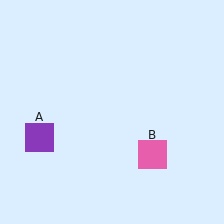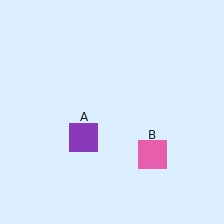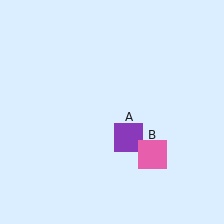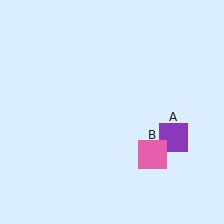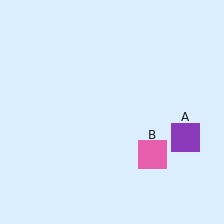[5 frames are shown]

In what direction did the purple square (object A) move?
The purple square (object A) moved right.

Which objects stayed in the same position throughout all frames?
Pink square (object B) remained stationary.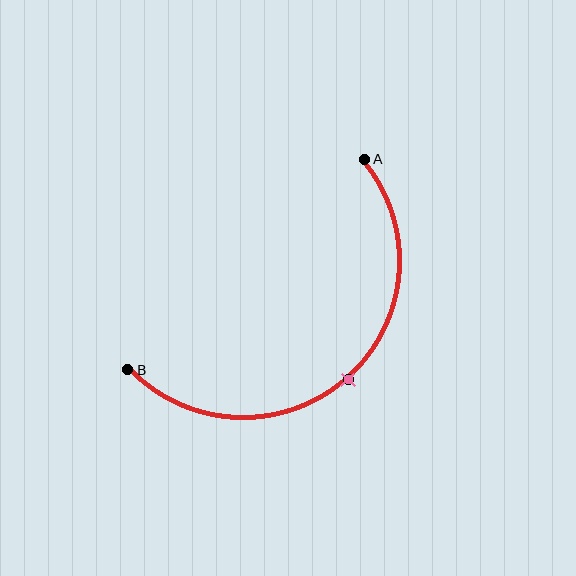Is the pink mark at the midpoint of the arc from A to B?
Yes. The pink mark lies on the arc at equal arc-length from both A and B — it is the arc midpoint.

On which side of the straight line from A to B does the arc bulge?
The arc bulges below and to the right of the straight line connecting A and B.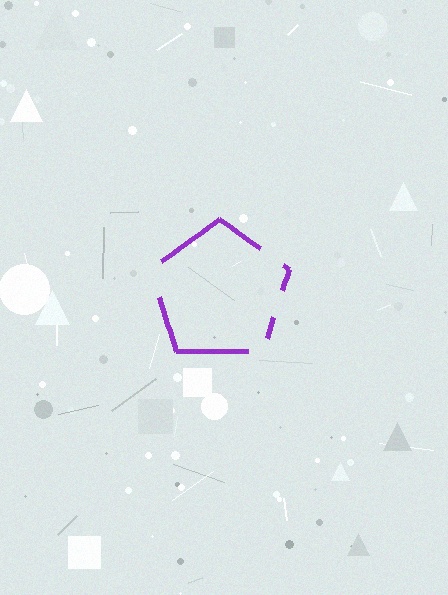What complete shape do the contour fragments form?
The contour fragments form a pentagon.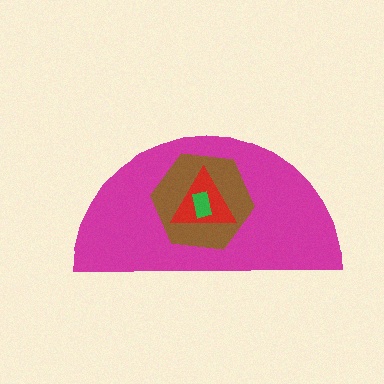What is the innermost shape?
The green rectangle.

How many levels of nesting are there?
4.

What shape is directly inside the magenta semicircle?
The brown hexagon.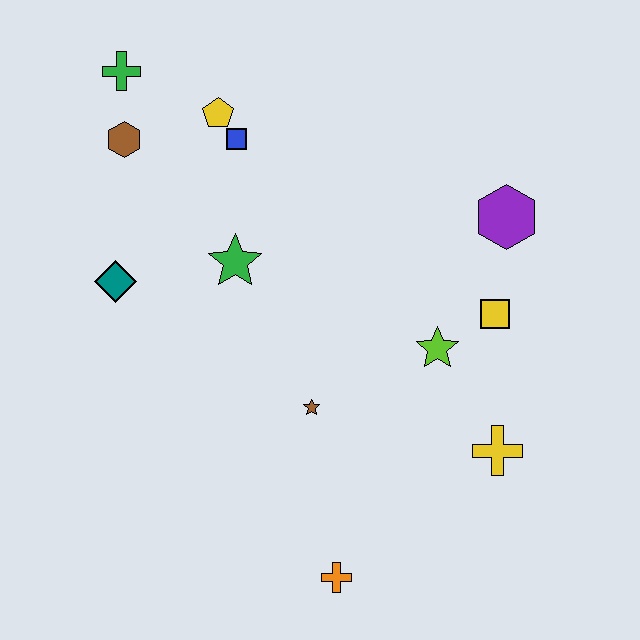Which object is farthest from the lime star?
The green cross is farthest from the lime star.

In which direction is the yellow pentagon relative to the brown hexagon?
The yellow pentagon is to the right of the brown hexagon.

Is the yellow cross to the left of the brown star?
No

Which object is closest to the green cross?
The brown hexagon is closest to the green cross.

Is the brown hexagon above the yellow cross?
Yes